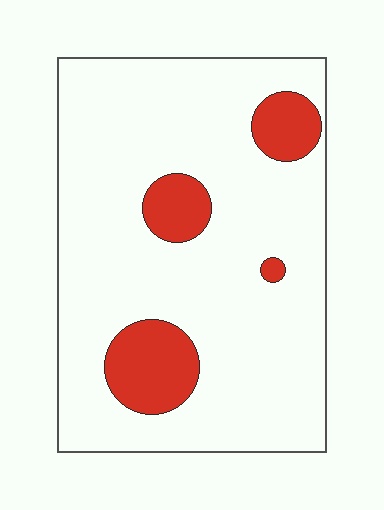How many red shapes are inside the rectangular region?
4.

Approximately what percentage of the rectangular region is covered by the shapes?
Approximately 15%.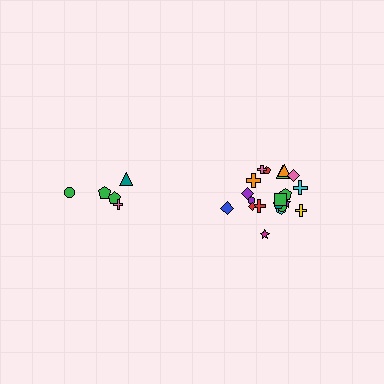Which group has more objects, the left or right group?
The right group.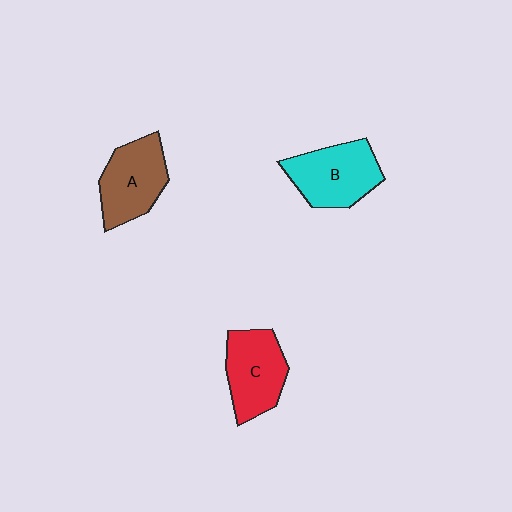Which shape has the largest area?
Shape B (cyan).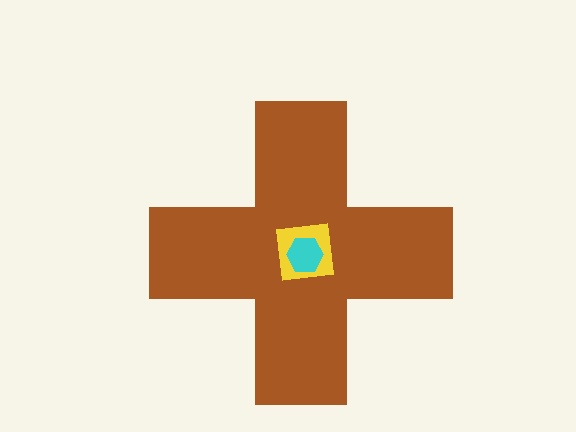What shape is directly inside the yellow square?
The cyan hexagon.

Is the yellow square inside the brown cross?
Yes.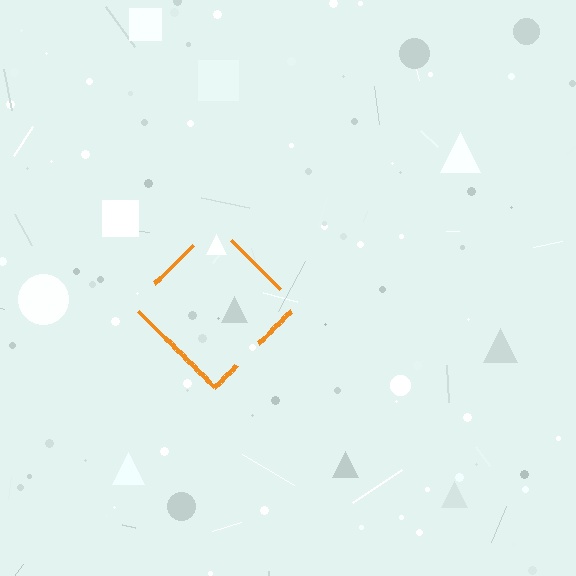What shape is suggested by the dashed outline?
The dashed outline suggests a diamond.